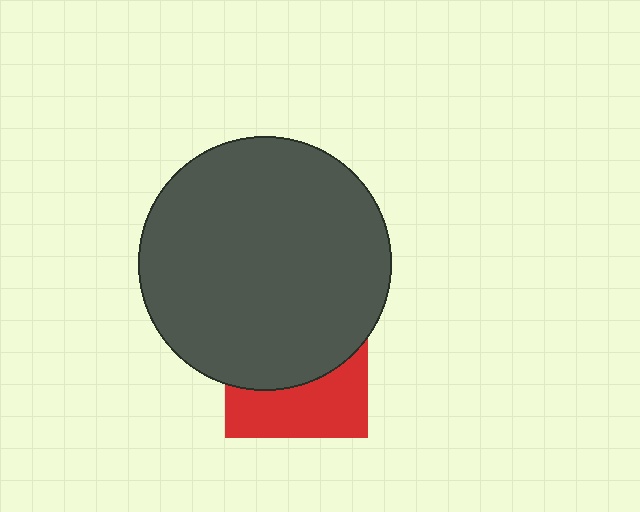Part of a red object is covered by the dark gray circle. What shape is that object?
It is a square.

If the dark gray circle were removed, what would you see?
You would see the complete red square.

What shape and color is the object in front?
The object in front is a dark gray circle.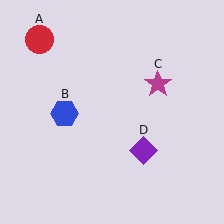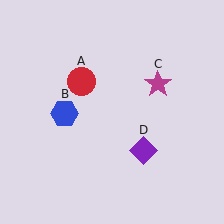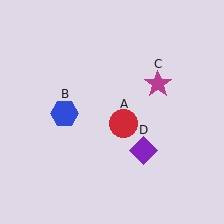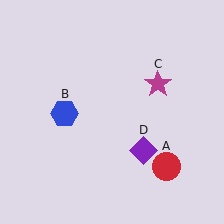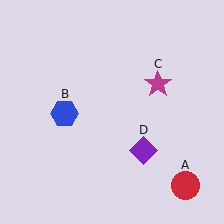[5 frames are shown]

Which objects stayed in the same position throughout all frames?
Blue hexagon (object B) and magenta star (object C) and purple diamond (object D) remained stationary.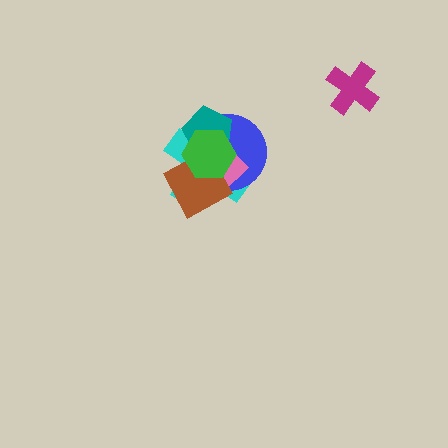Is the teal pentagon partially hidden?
Yes, it is partially covered by another shape.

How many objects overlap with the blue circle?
5 objects overlap with the blue circle.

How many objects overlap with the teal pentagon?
5 objects overlap with the teal pentagon.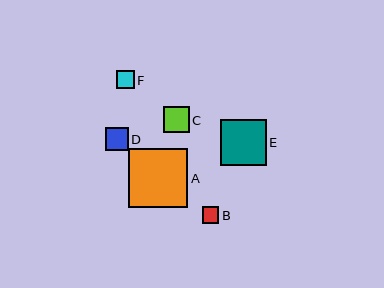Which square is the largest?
Square A is the largest with a size of approximately 59 pixels.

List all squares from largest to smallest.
From largest to smallest: A, E, C, D, F, B.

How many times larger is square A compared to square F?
Square A is approximately 3.2 times the size of square F.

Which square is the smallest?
Square B is the smallest with a size of approximately 17 pixels.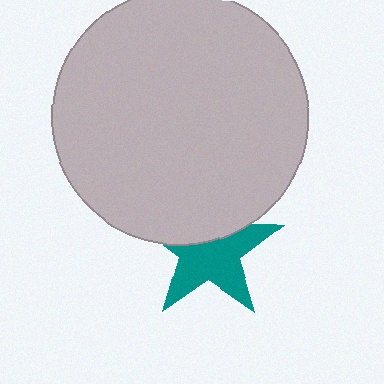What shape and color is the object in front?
The object in front is a light gray circle.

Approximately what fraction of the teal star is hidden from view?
Roughly 38% of the teal star is hidden behind the light gray circle.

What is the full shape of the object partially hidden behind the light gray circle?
The partially hidden object is a teal star.